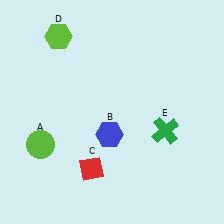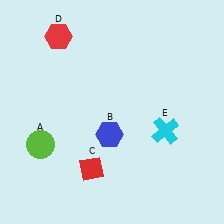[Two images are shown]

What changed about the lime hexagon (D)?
In Image 1, D is lime. In Image 2, it changed to red.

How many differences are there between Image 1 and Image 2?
There are 2 differences between the two images.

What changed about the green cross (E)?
In Image 1, E is green. In Image 2, it changed to cyan.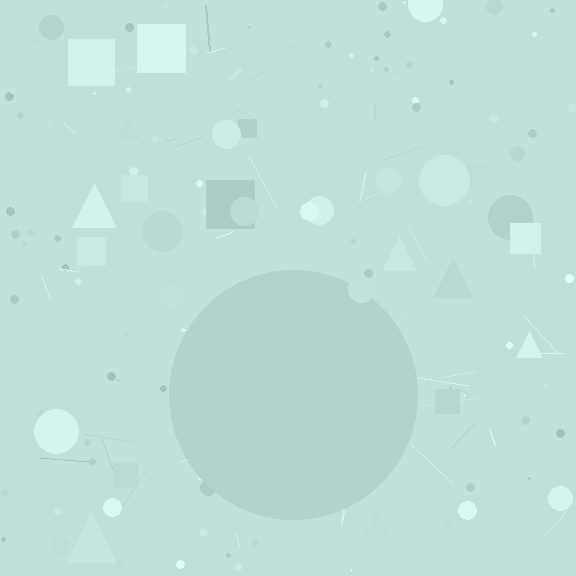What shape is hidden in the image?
A circle is hidden in the image.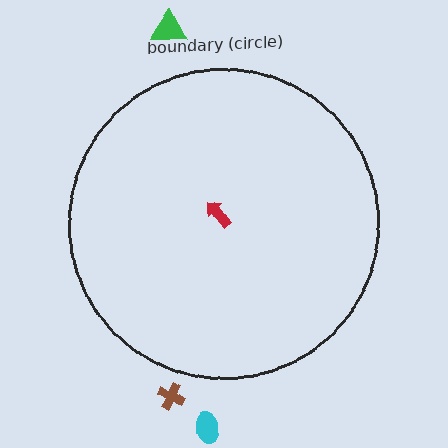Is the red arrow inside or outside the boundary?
Inside.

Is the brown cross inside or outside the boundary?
Outside.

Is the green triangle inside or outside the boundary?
Outside.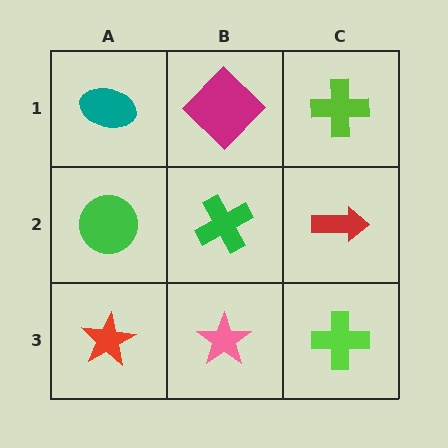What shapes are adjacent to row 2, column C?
A lime cross (row 1, column C), a lime cross (row 3, column C), a green cross (row 2, column B).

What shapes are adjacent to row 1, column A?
A green circle (row 2, column A), a magenta diamond (row 1, column B).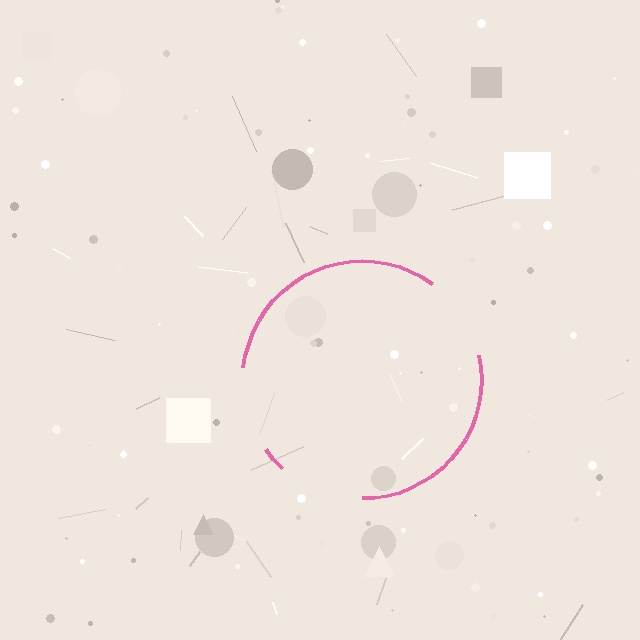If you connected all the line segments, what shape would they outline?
They would outline a circle.